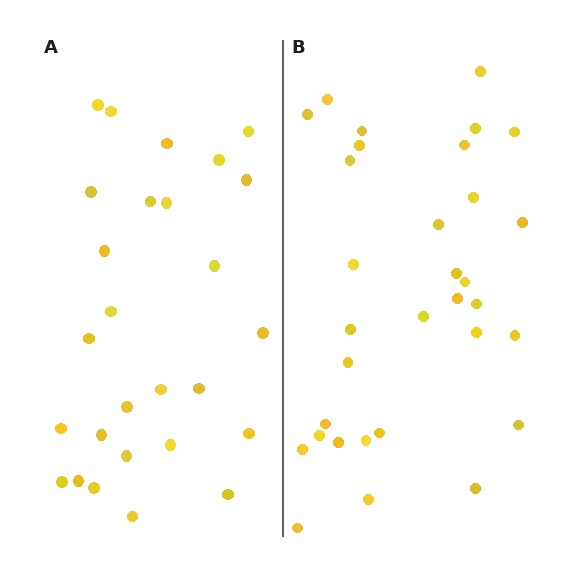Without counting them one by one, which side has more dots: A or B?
Region B (the right region) has more dots.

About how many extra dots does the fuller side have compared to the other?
Region B has about 5 more dots than region A.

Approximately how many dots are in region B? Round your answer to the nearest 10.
About 30 dots. (The exact count is 32, which rounds to 30.)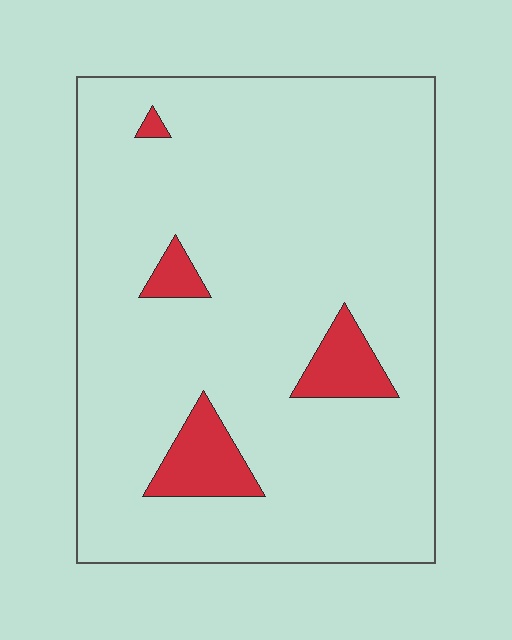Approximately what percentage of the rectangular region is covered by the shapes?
Approximately 10%.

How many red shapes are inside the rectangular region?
4.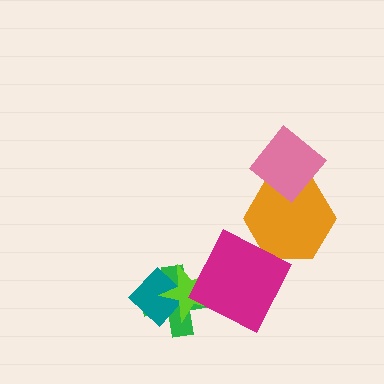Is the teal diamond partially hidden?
Yes, it is partially covered by another shape.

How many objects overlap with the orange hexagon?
1 object overlaps with the orange hexagon.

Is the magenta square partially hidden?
No, no other shape covers it.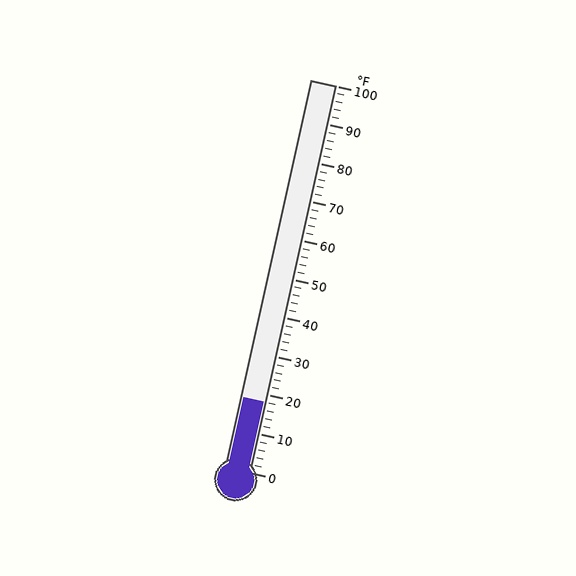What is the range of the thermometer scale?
The thermometer scale ranges from 0°F to 100°F.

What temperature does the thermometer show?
The thermometer shows approximately 18°F.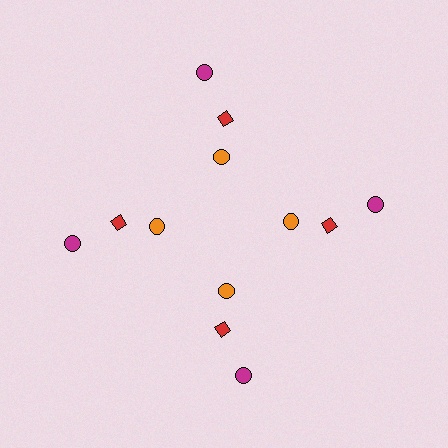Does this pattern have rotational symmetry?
Yes, this pattern has 4-fold rotational symmetry. It looks the same after rotating 90 degrees around the center.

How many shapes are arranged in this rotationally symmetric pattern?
There are 12 shapes, arranged in 4 groups of 3.